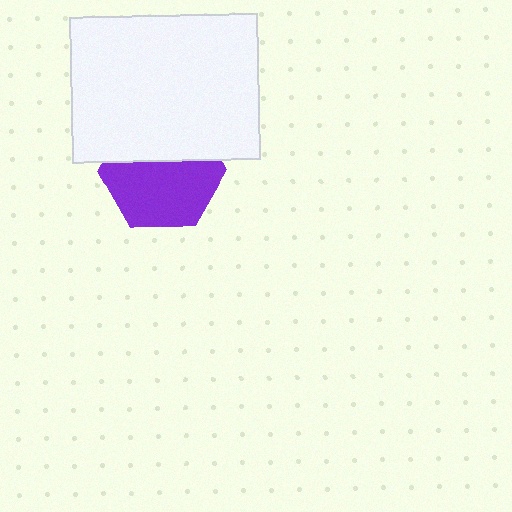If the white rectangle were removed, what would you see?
You would see the complete purple hexagon.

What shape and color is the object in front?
The object in front is a white rectangle.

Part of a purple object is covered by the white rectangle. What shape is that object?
It is a hexagon.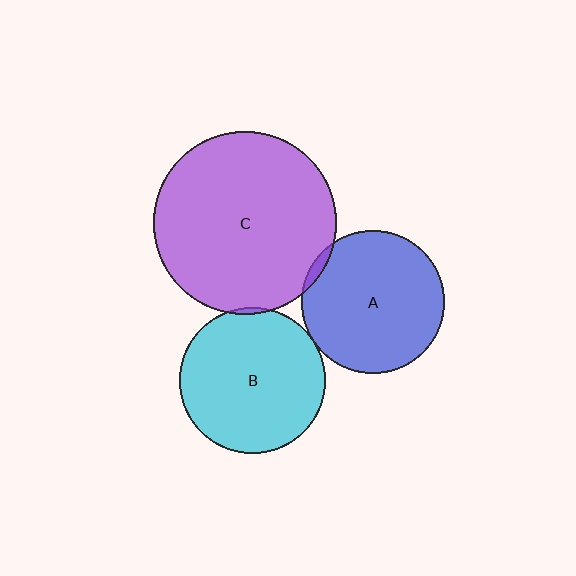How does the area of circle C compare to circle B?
Approximately 1.6 times.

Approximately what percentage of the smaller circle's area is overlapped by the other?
Approximately 5%.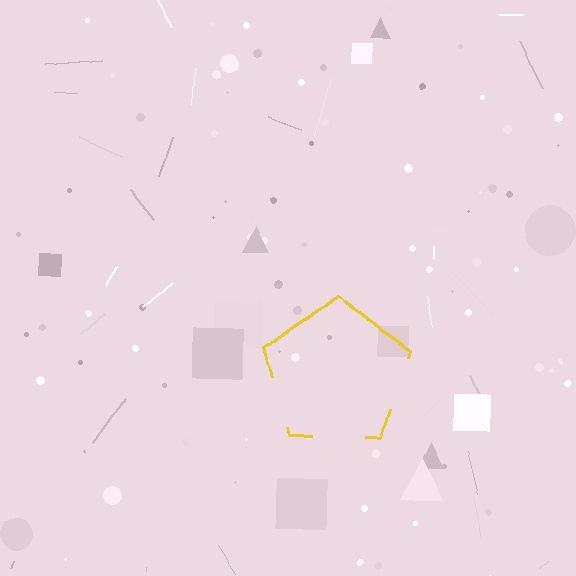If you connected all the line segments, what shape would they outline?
They would outline a pentagon.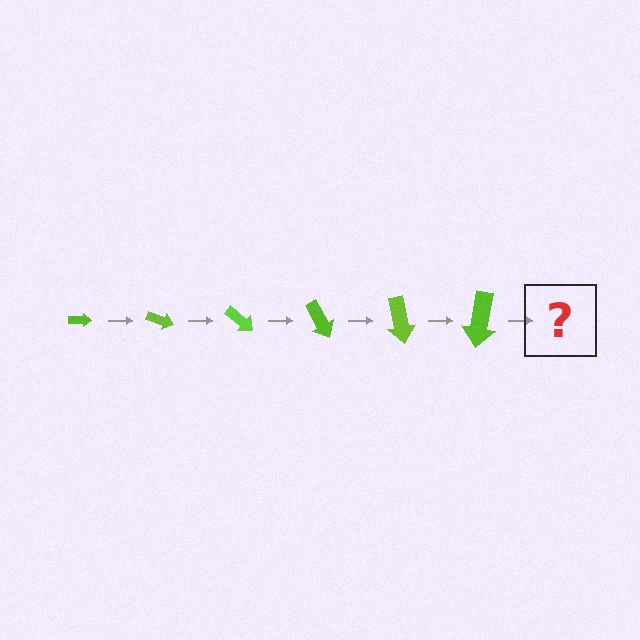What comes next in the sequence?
The next element should be an arrow, larger than the previous one and rotated 120 degrees from the start.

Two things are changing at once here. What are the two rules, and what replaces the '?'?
The two rules are that the arrow grows larger each step and it rotates 20 degrees each step. The '?' should be an arrow, larger than the previous one and rotated 120 degrees from the start.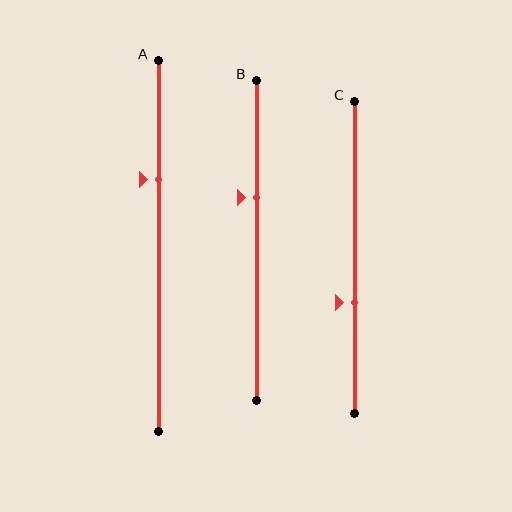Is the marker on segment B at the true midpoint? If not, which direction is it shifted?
No, the marker on segment B is shifted upward by about 13% of the segment length.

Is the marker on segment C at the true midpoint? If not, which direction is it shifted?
No, the marker on segment C is shifted downward by about 14% of the segment length.